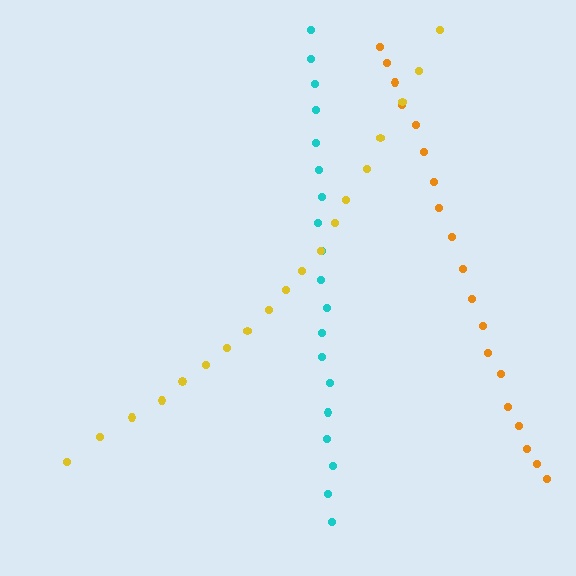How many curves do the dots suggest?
There are 3 distinct paths.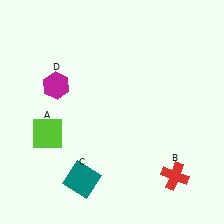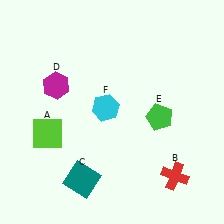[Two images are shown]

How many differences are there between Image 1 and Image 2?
There are 2 differences between the two images.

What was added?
A green pentagon (E), a cyan hexagon (F) were added in Image 2.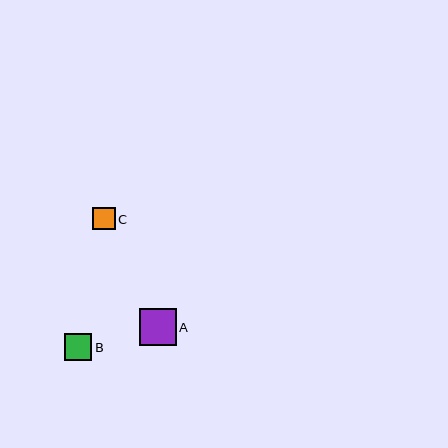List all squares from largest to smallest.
From largest to smallest: A, B, C.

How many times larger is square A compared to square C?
Square A is approximately 1.6 times the size of square C.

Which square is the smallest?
Square C is the smallest with a size of approximately 23 pixels.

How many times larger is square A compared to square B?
Square A is approximately 1.4 times the size of square B.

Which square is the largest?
Square A is the largest with a size of approximately 37 pixels.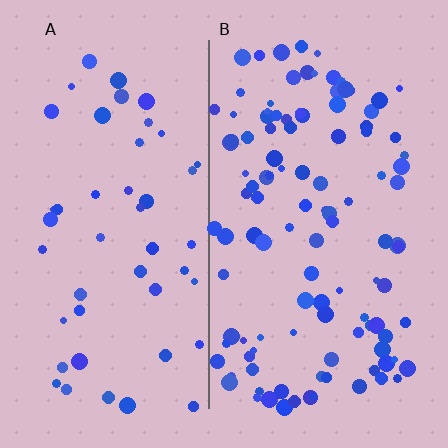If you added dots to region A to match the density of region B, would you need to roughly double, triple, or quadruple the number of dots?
Approximately double.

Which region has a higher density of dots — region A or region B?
B (the right).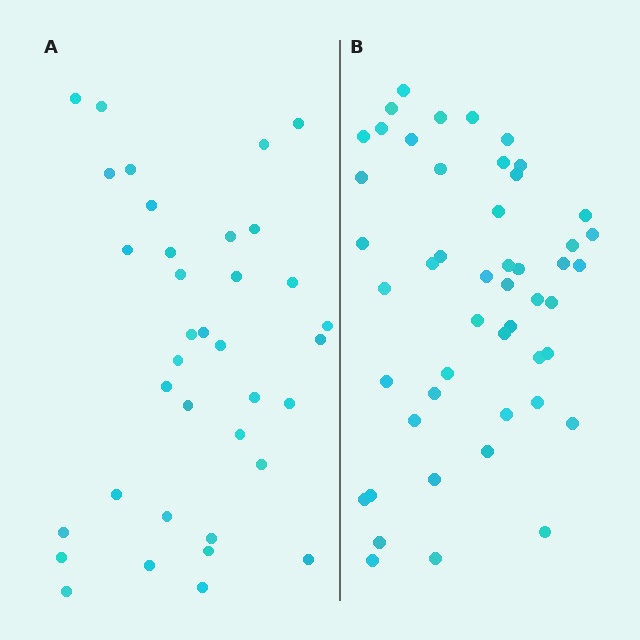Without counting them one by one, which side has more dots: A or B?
Region B (the right region) has more dots.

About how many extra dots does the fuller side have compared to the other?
Region B has approximately 15 more dots than region A.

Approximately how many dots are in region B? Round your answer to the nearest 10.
About 50 dots. (The exact count is 49, which rounds to 50.)